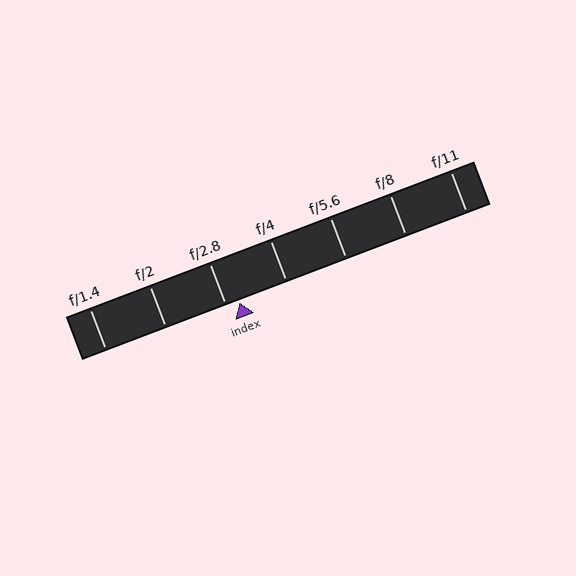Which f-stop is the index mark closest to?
The index mark is closest to f/2.8.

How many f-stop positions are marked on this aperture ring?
There are 7 f-stop positions marked.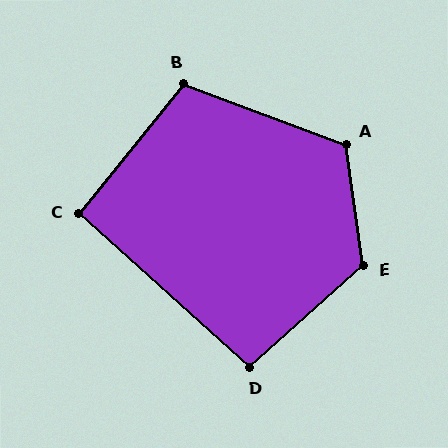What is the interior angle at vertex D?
Approximately 96 degrees (obtuse).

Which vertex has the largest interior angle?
E, at approximately 124 degrees.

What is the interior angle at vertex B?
Approximately 109 degrees (obtuse).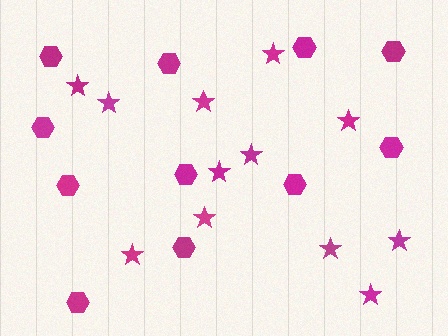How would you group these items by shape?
There are 2 groups: one group of hexagons (11) and one group of stars (12).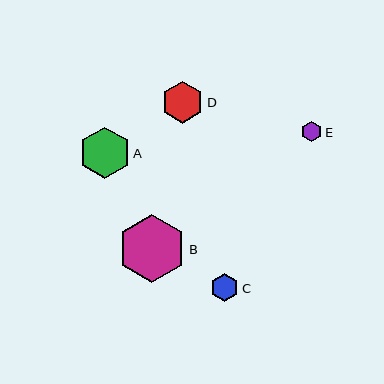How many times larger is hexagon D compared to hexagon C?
Hexagon D is approximately 1.5 times the size of hexagon C.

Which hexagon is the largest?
Hexagon B is the largest with a size of approximately 68 pixels.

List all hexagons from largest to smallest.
From largest to smallest: B, A, D, C, E.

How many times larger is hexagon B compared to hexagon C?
Hexagon B is approximately 2.4 times the size of hexagon C.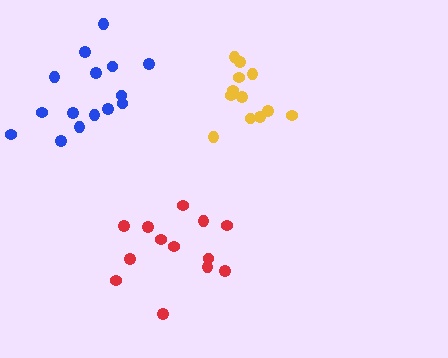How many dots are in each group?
Group 1: 13 dots, Group 2: 12 dots, Group 3: 15 dots (40 total).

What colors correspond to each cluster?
The clusters are colored: red, yellow, blue.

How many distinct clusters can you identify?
There are 3 distinct clusters.